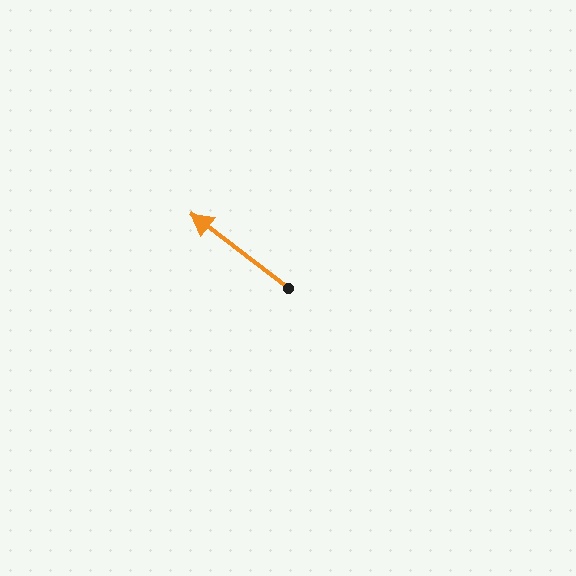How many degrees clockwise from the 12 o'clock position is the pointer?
Approximately 307 degrees.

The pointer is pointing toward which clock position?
Roughly 10 o'clock.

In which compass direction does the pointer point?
Northwest.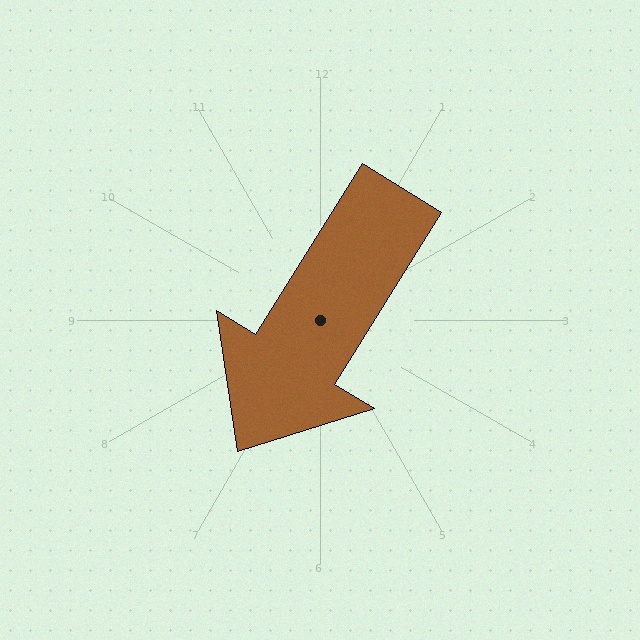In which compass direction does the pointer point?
Southwest.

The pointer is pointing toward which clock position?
Roughly 7 o'clock.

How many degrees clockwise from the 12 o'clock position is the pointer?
Approximately 212 degrees.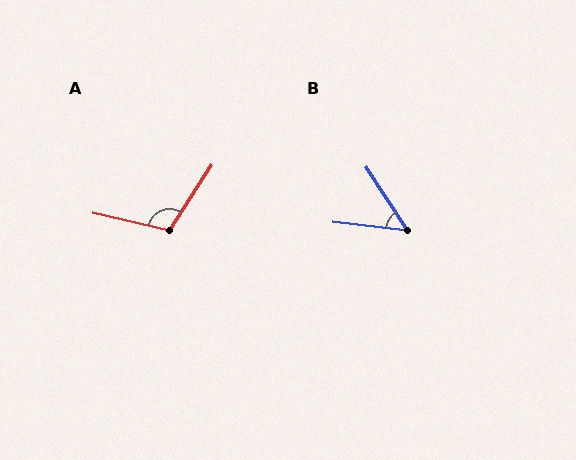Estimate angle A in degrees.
Approximately 110 degrees.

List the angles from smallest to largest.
B (51°), A (110°).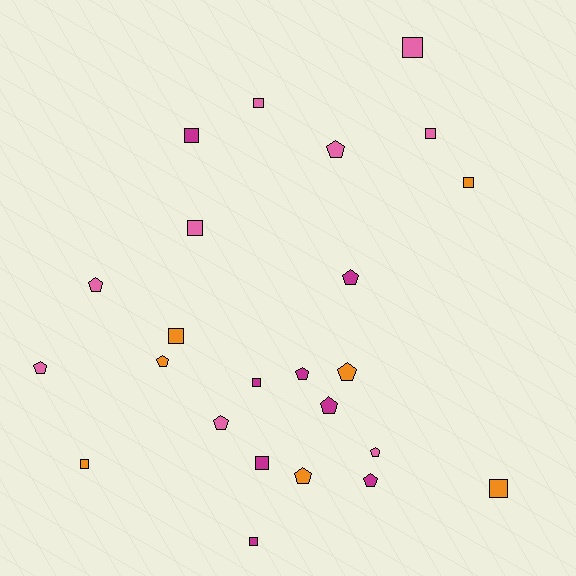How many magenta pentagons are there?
There are 4 magenta pentagons.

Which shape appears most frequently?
Pentagon, with 12 objects.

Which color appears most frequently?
Pink, with 9 objects.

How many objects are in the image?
There are 24 objects.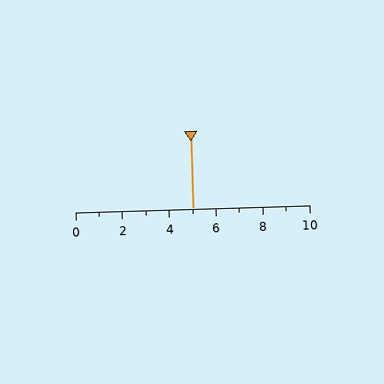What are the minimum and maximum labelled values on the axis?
The axis runs from 0 to 10.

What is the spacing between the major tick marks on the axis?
The major ticks are spaced 2 apart.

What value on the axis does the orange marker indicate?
The marker indicates approximately 5.